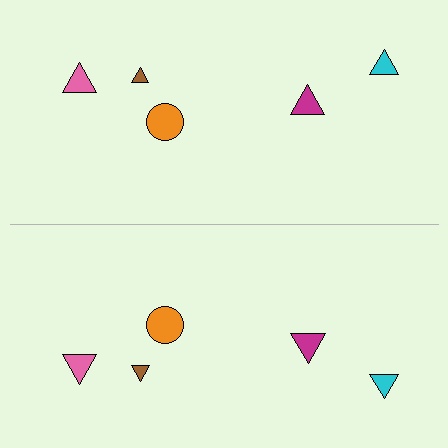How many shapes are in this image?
There are 10 shapes in this image.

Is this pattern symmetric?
Yes, this pattern has bilateral (reflection) symmetry.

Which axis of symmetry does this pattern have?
The pattern has a horizontal axis of symmetry running through the center of the image.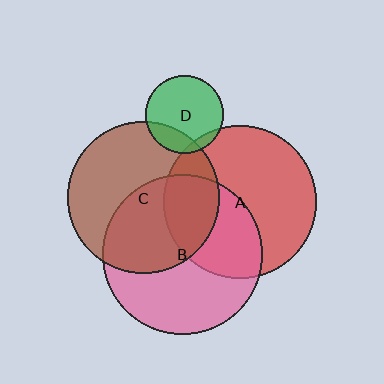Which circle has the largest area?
Circle B (pink).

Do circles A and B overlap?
Yes.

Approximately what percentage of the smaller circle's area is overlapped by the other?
Approximately 40%.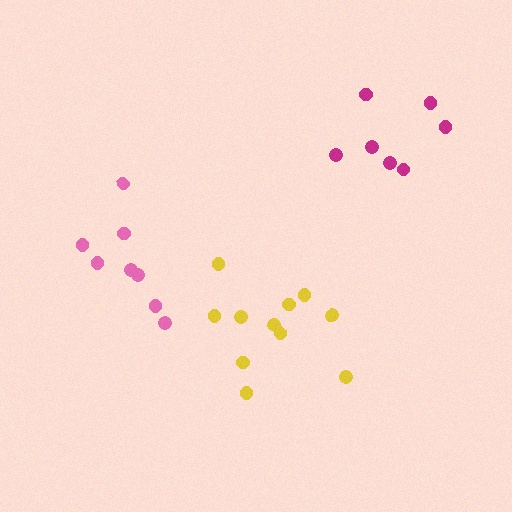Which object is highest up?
The magenta cluster is topmost.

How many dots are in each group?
Group 1: 11 dots, Group 2: 8 dots, Group 3: 7 dots (26 total).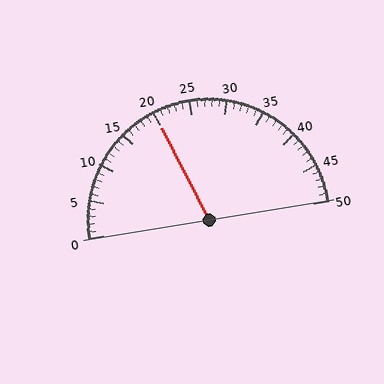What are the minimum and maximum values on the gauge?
The gauge ranges from 0 to 50.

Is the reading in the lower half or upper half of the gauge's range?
The reading is in the lower half of the range (0 to 50).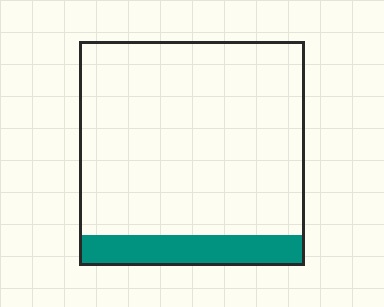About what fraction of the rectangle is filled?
About one eighth (1/8).